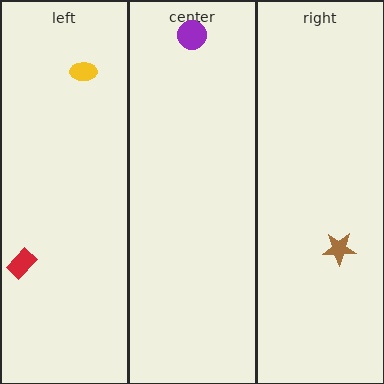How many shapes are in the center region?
1.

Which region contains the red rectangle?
The left region.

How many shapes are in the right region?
1.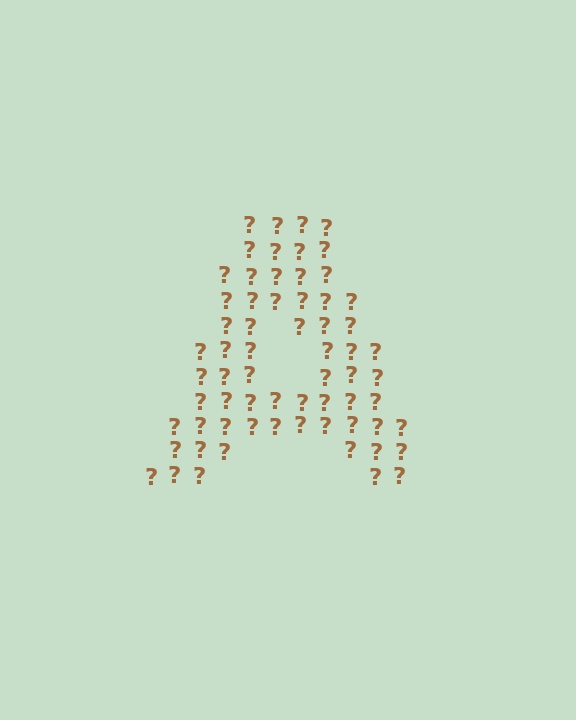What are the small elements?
The small elements are question marks.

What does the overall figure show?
The overall figure shows the letter A.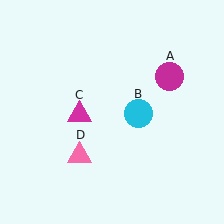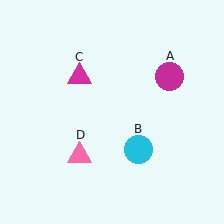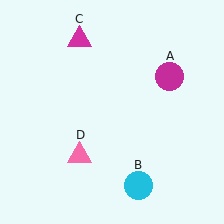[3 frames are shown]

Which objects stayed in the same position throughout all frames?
Magenta circle (object A) and pink triangle (object D) remained stationary.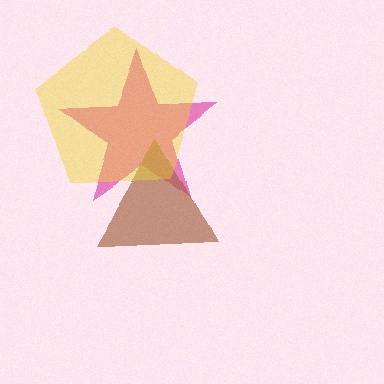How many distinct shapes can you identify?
There are 3 distinct shapes: a magenta star, a brown triangle, a yellow pentagon.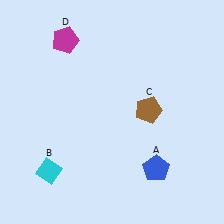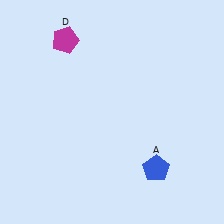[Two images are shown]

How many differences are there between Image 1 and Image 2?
There are 2 differences between the two images.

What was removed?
The cyan diamond (B), the brown pentagon (C) were removed in Image 2.